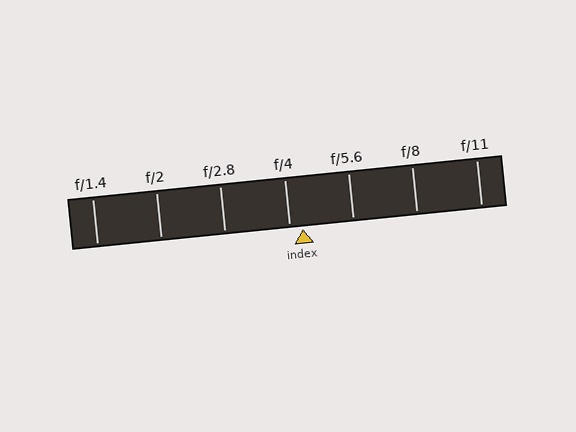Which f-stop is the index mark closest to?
The index mark is closest to f/4.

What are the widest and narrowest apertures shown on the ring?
The widest aperture shown is f/1.4 and the narrowest is f/11.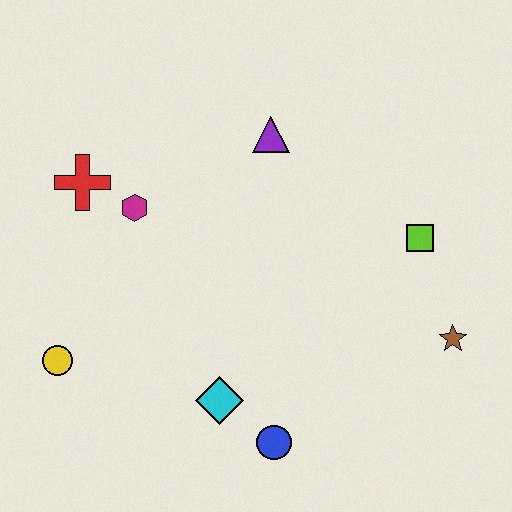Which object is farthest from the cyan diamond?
The purple triangle is farthest from the cyan diamond.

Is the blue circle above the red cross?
No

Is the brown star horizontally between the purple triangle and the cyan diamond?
No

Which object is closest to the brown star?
The lime square is closest to the brown star.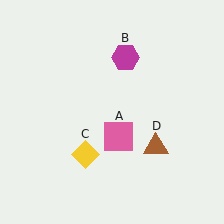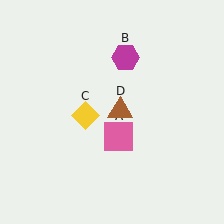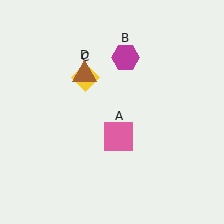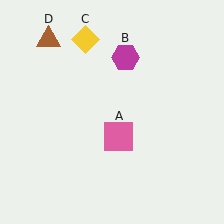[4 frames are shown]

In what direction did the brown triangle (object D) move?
The brown triangle (object D) moved up and to the left.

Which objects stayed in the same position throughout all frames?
Pink square (object A) and magenta hexagon (object B) remained stationary.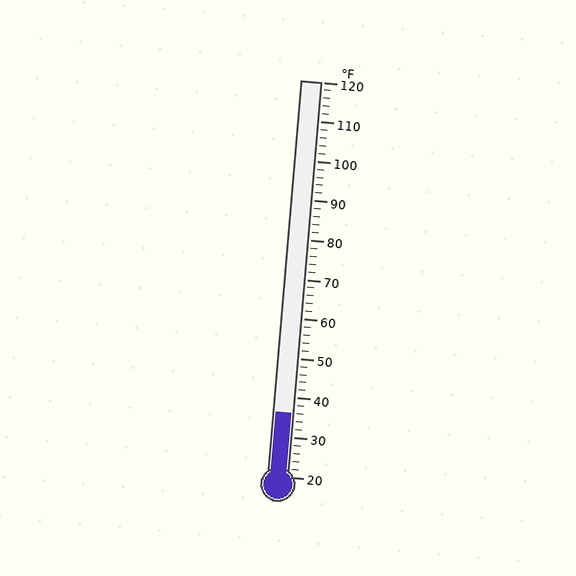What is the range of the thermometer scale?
The thermometer scale ranges from 20°F to 120°F.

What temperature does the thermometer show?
The thermometer shows approximately 36°F.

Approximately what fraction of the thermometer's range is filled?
The thermometer is filled to approximately 15% of its range.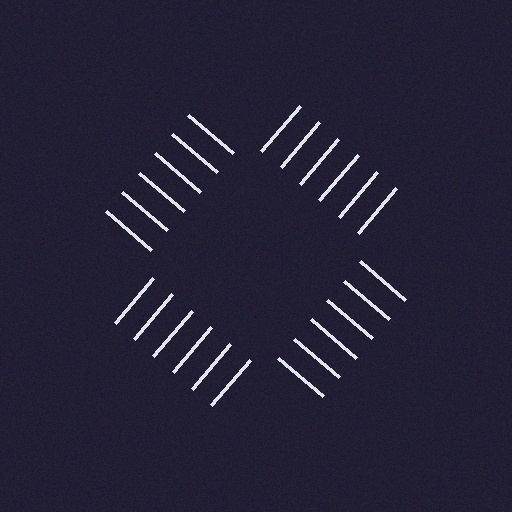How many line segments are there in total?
24 — 6 along each of the 4 edges.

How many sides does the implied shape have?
4 sides — the line-ends trace a square.